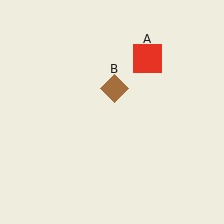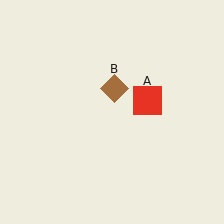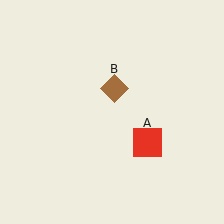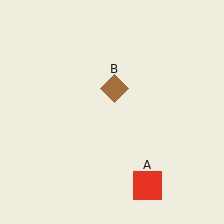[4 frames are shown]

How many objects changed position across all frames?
1 object changed position: red square (object A).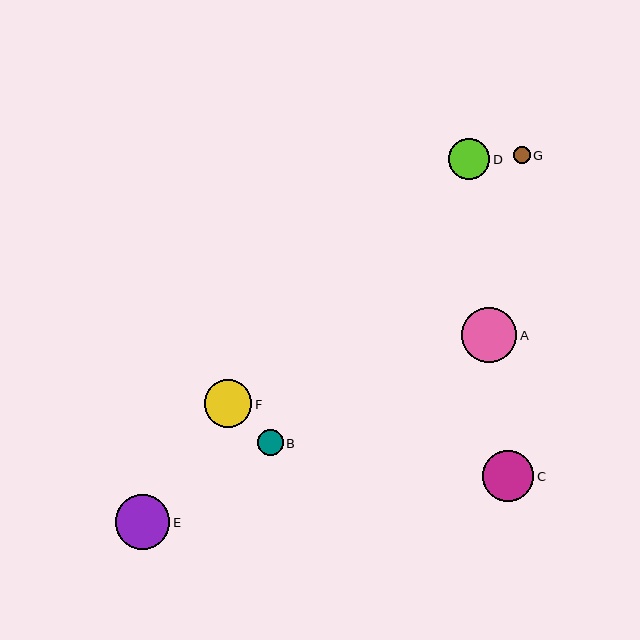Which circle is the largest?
Circle A is the largest with a size of approximately 55 pixels.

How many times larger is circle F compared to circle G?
Circle F is approximately 2.8 times the size of circle G.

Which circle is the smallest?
Circle G is the smallest with a size of approximately 17 pixels.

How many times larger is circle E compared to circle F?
Circle E is approximately 1.1 times the size of circle F.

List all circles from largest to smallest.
From largest to smallest: A, E, C, F, D, B, G.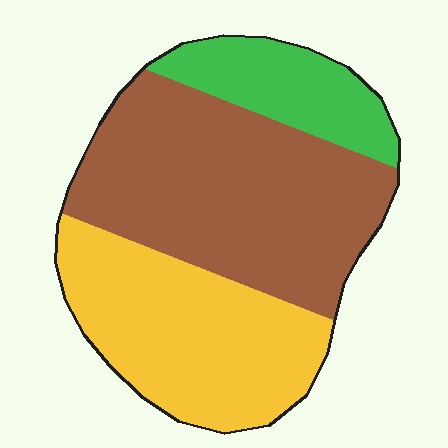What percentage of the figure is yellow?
Yellow covers around 35% of the figure.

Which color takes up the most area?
Brown, at roughly 50%.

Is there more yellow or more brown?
Brown.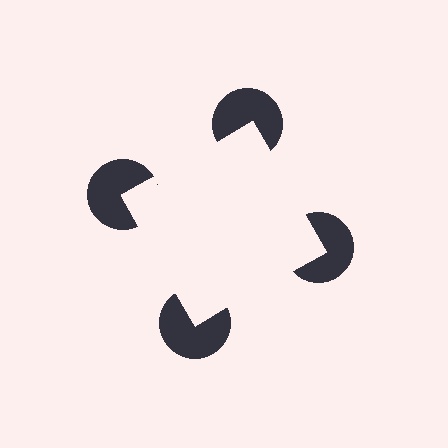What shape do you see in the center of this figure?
An illusory square — its edges are inferred from the aligned wedge cuts in the pac-man discs, not physically drawn.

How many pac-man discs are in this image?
There are 4 — one at each vertex of the illusory square.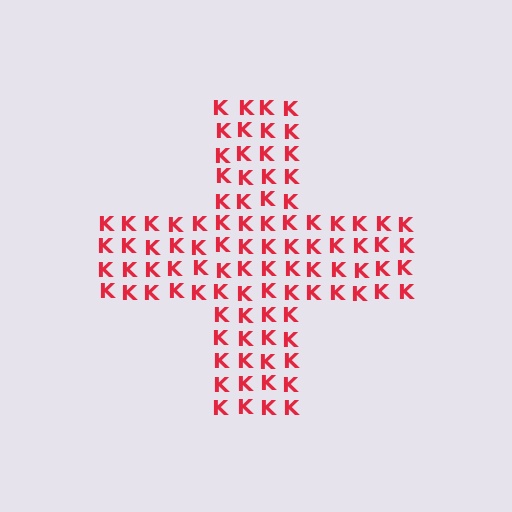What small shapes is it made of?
It is made of small letter K's.